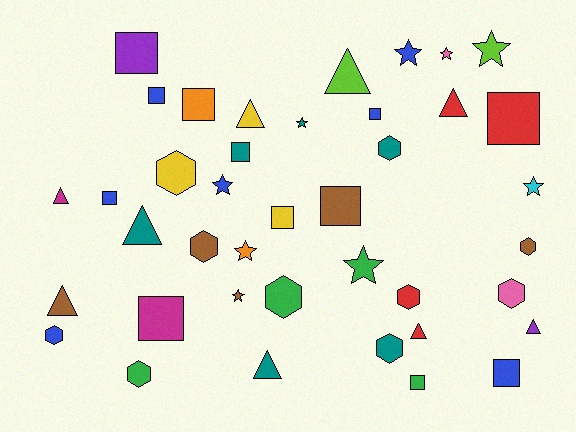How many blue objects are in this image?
There are 7 blue objects.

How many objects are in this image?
There are 40 objects.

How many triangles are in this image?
There are 9 triangles.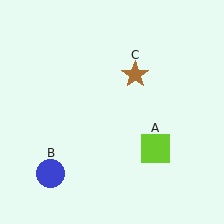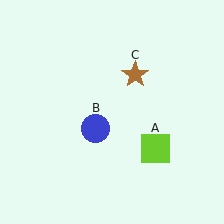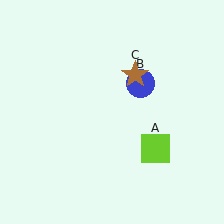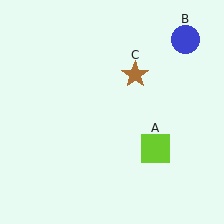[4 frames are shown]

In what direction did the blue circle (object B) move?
The blue circle (object B) moved up and to the right.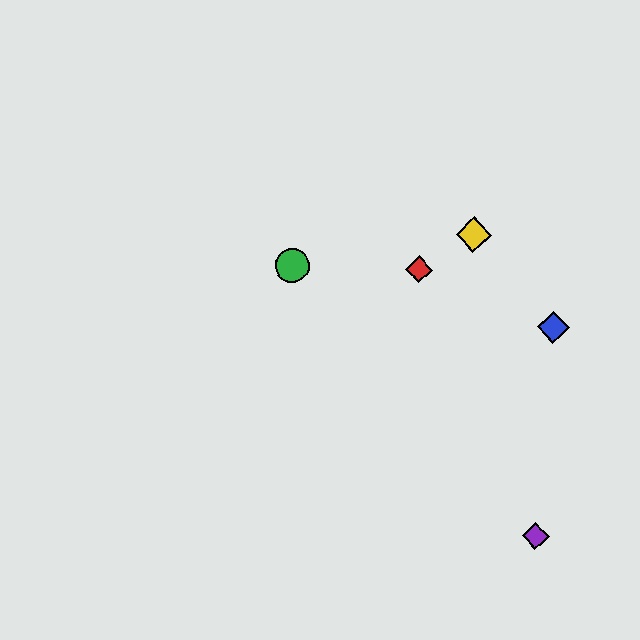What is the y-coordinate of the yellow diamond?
The yellow diamond is at y≈234.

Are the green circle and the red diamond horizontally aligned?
Yes, both are at y≈265.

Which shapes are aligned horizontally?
The red diamond, the green circle are aligned horizontally.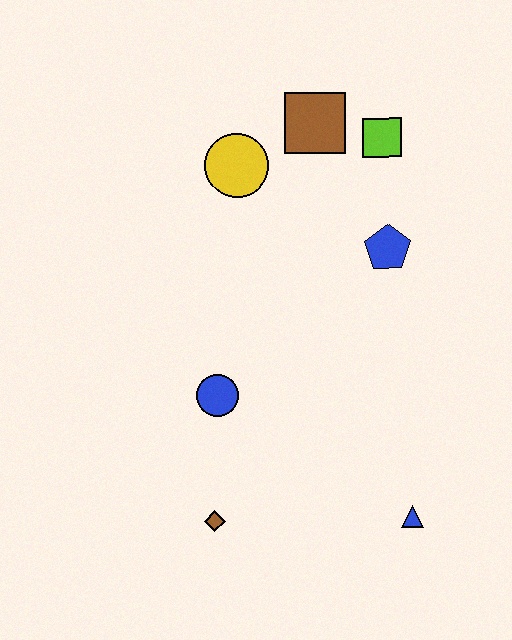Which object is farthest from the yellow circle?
The blue triangle is farthest from the yellow circle.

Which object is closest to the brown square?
The lime square is closest to the brown square.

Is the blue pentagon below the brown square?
Yes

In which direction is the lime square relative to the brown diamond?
The lime square is above the brown diamond.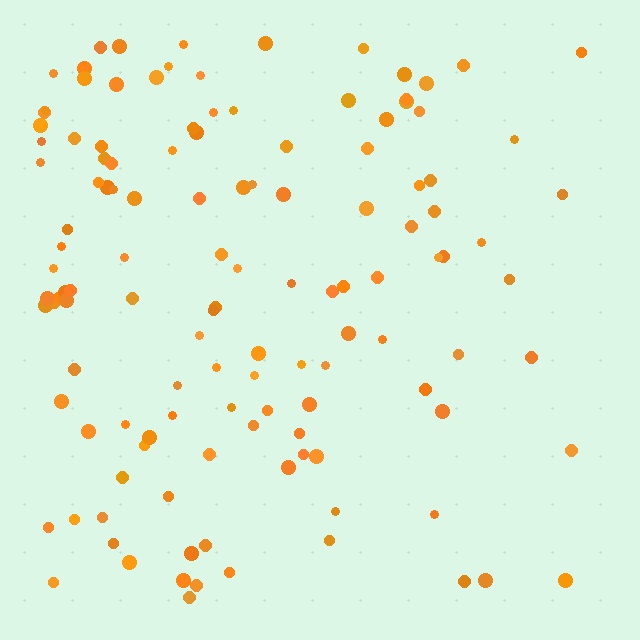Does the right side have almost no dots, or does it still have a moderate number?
Still a moderate number, just noticeably fewer than the left.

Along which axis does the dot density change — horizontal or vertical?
Horizontal.